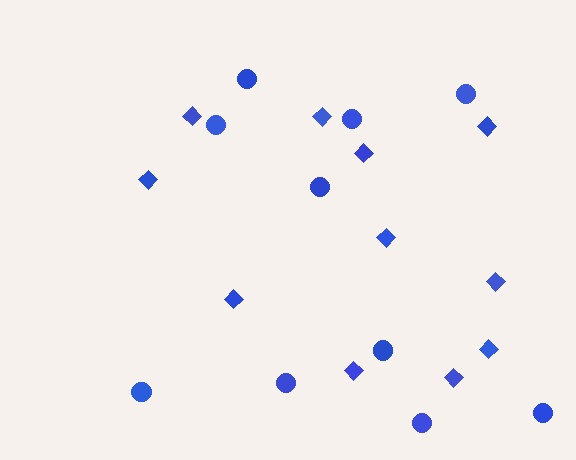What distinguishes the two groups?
There are 2 groups: one group of diamonds (11) and one group of circles (10).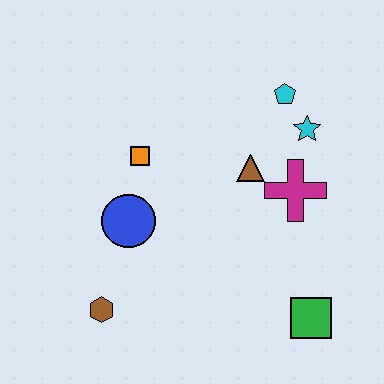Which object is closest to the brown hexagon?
The blue circle is closest to the brown hexagon.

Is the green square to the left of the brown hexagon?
No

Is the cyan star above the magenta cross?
Yes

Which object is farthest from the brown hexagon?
The cyan pentagon is farthest from the brown hexagon.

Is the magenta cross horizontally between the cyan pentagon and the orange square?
No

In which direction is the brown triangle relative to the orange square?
The brown triangle is to the right of the orange square.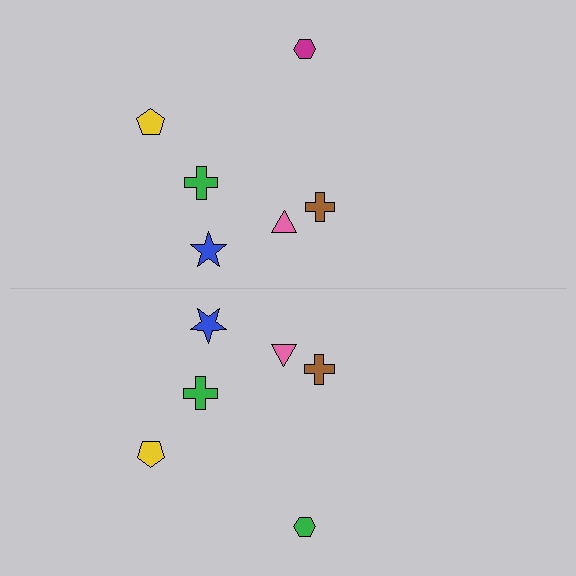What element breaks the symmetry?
The green hexagon on the bottom side breaks the symmetry — its mirror counterpart is magenta.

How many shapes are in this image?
There are 12 shapes in this image.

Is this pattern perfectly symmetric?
No, the pattern is not perfectly symmetric. The green hexagon on the bottom side breaks the symmetry — its mirror counterpart is magenta.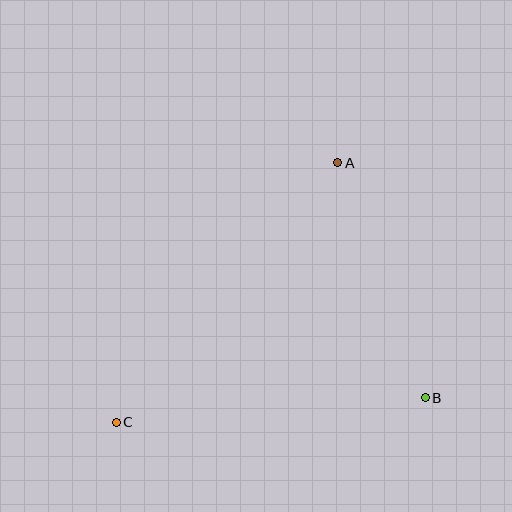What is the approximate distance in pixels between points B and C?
The distance between B and C is approximately 310 pixels.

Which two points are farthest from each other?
Points A and C are farthest from each other.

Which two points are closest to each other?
Points A and B are closest to each other.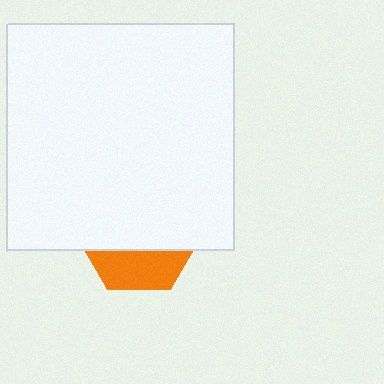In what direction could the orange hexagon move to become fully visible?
The orange hexagon could move down. That would shift it out from behind the white rectangle entirely.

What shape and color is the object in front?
The object in front is a white rectangle.